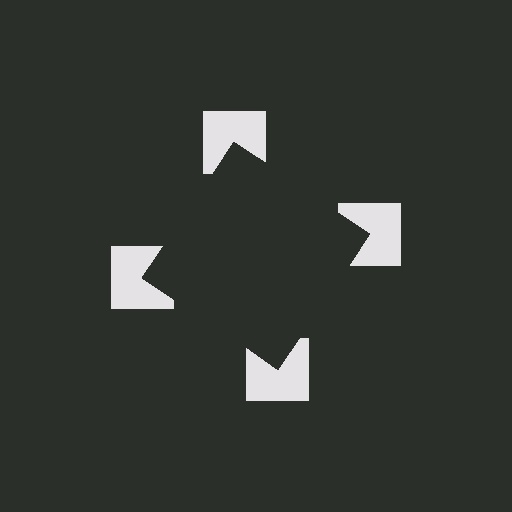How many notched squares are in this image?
There are 4 — one at each vertex of the illusory square.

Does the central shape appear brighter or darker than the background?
It typically appears slightly darker than the background, even though no actual brightness change is drawn.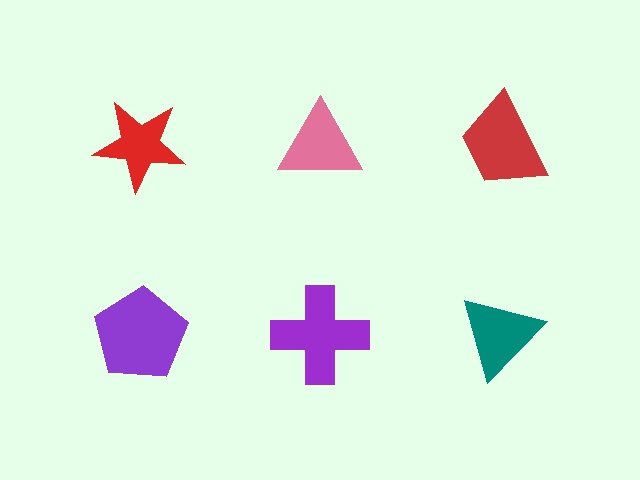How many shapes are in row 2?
3 shapes.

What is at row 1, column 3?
A red trapezoid.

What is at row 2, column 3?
A teal triangle.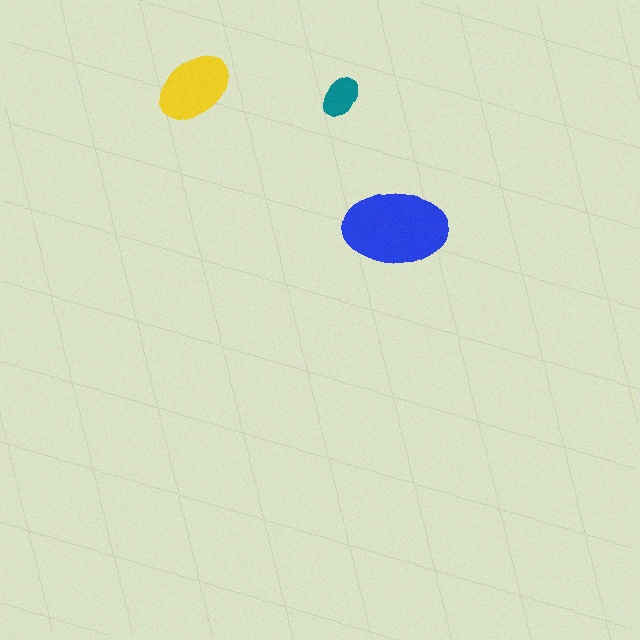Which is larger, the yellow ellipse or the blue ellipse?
The blue one.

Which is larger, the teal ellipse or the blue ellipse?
The blue one.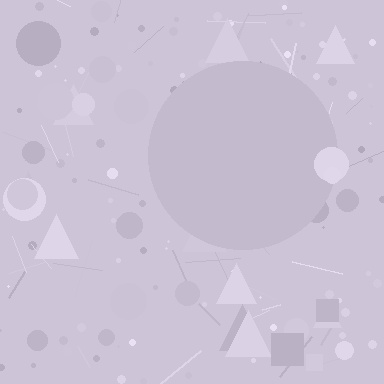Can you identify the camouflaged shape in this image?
The camouflaged shape is a circle.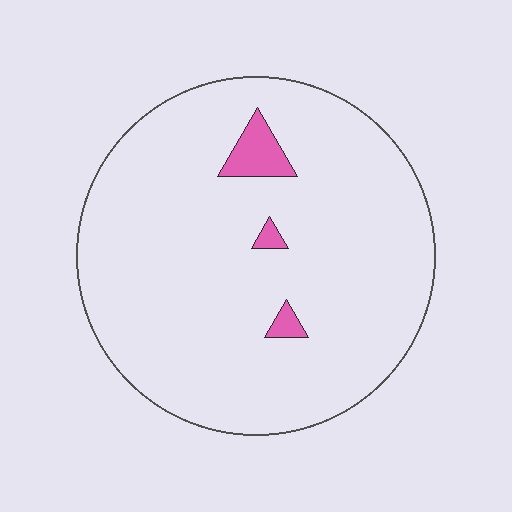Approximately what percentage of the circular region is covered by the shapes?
Approximately 5%.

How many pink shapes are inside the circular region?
3.